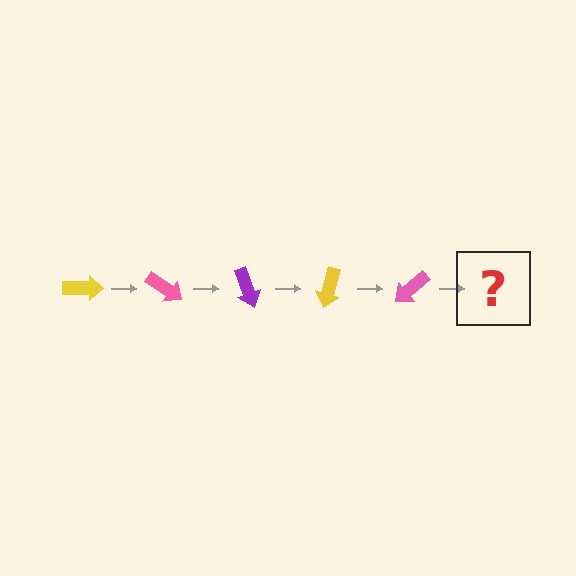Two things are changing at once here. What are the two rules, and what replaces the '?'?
The two rules are that it rotates 35 degrees each step and the color cycles through yellow, pink, and purple. The '?' should be a purple arrow, rotated 175 degrees from the start.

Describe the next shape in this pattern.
It should be a purple arrow, rotated 175 degrees from the start.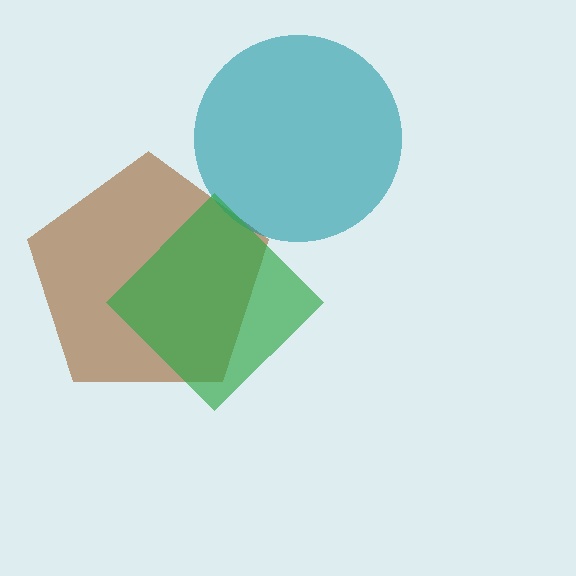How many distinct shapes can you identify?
There are 3 distinct shapes: a brown pentagon, a teal circle, a green diamond.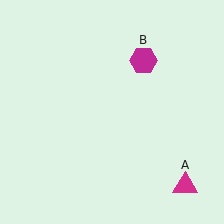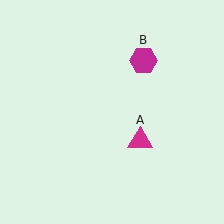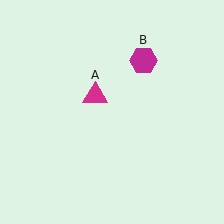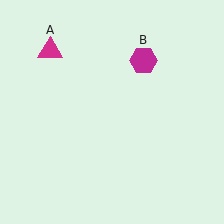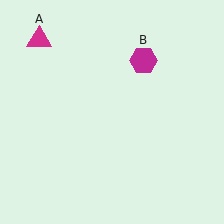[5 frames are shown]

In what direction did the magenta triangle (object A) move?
The magenta triangle (object A) moved up and to the left.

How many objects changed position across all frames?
1 object changed position: magenta triangle (object A).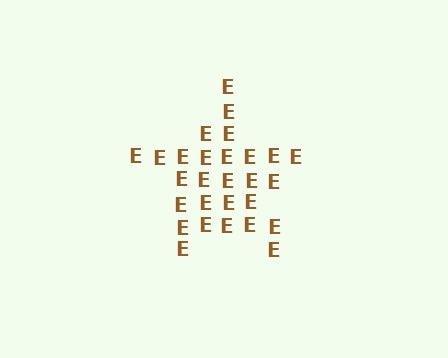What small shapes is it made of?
It is made of small letter E's.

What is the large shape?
The large shape is a star.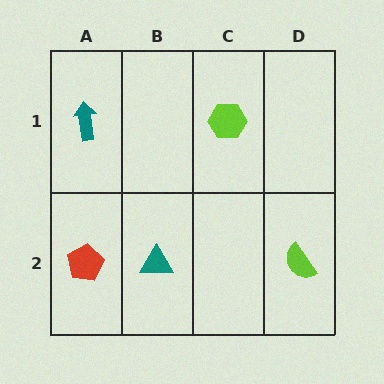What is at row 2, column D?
A lime semicircle.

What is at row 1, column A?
A teal arrow.